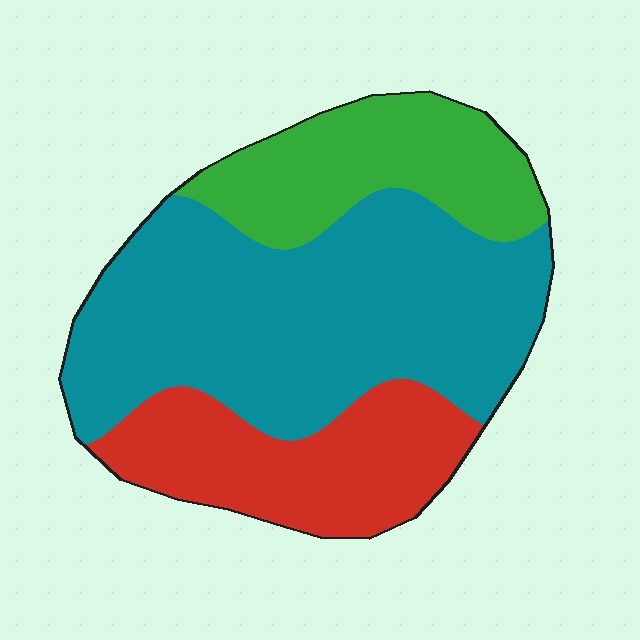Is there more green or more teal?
Teal.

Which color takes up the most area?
Teal, at roughly 55%.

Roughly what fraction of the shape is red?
Red takes up about one quarter (1/4) of the shape.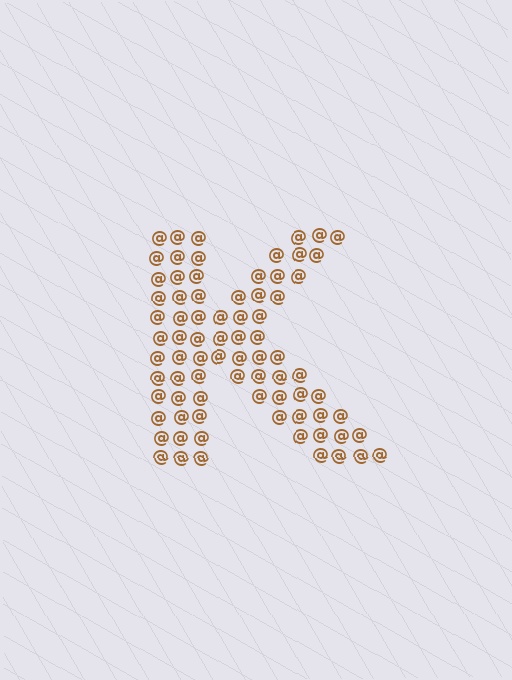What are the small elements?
The small elements are at signs.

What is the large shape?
The large shape is the letter K.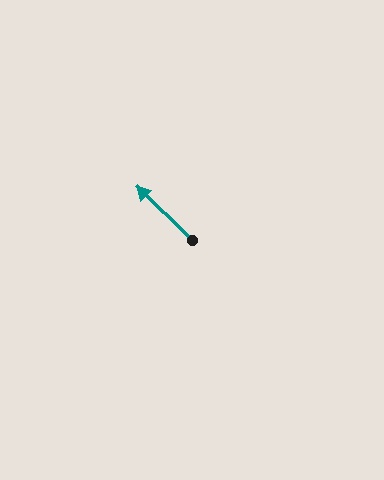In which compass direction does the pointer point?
Northwest.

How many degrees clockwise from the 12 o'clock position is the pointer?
Approximately 314 degrees.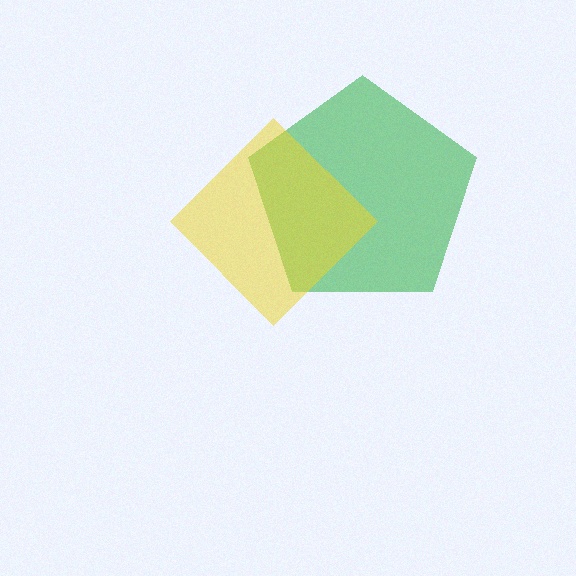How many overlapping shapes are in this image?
There are 2 overlapping shapes in the image.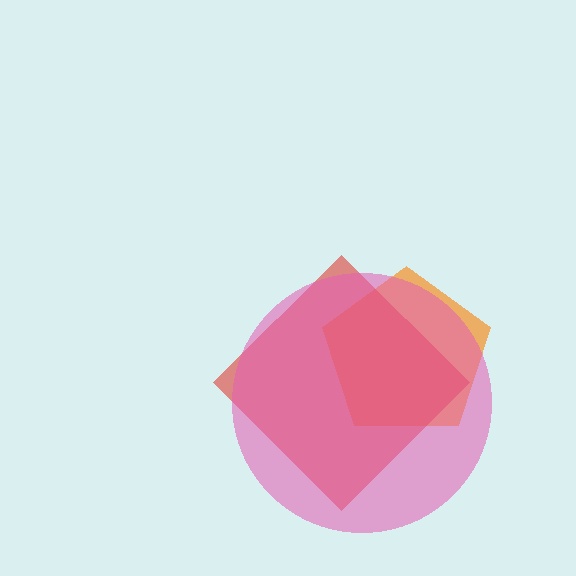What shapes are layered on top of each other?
The layered shapes are: an orange pentagon, a red diamond, a pink circle.